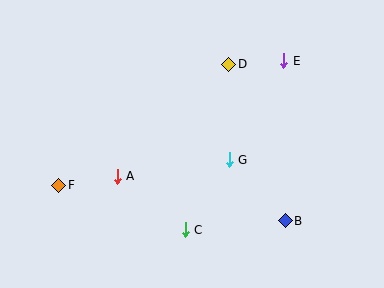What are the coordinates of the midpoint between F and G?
The midpoint between F and G is at (144, 173).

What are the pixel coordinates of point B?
Point B is at (285, 221).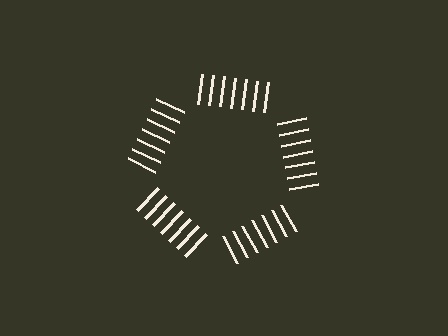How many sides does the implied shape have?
5 sides — the line-ends trace a pentagon.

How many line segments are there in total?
35 — 7 along each of the 5 edges.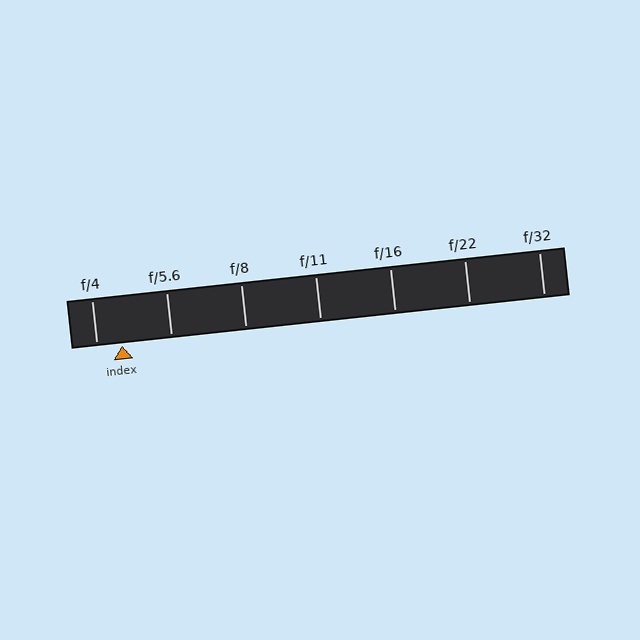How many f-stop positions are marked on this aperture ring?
There are 7 f-stop positions marked.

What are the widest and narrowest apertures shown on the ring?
The widest aperture shown is f/4 and the narrowest is f/32.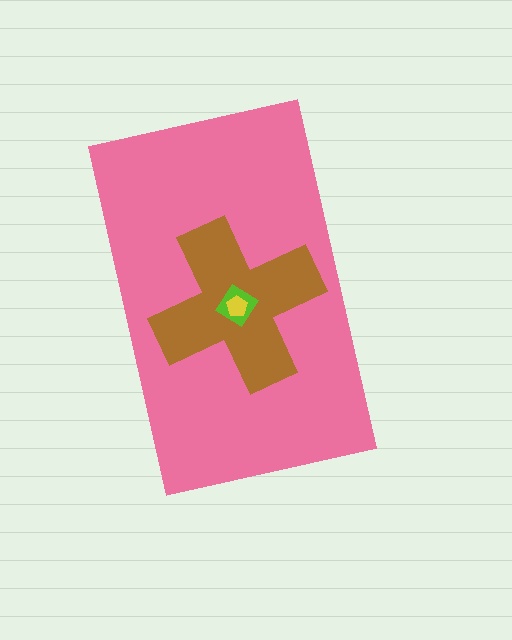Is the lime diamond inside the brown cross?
Yes.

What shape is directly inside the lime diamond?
The yellow pentagon.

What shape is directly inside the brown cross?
The lime diamond.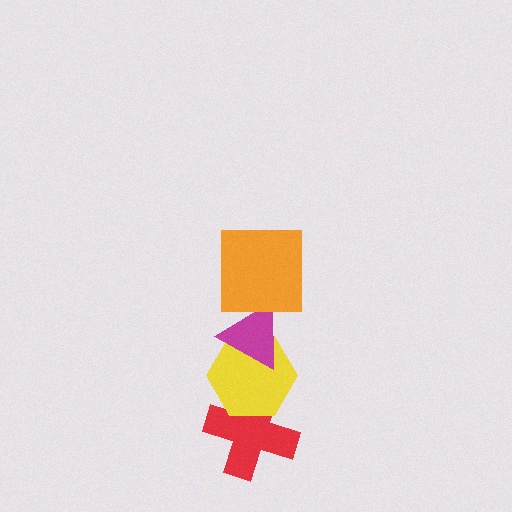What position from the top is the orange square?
The orange square is 1st from the top.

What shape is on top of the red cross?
The yellow hexagon is on top of the red cross.